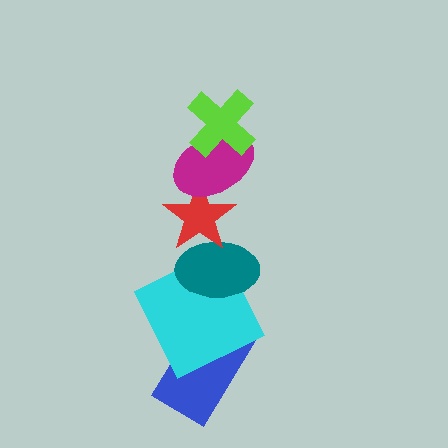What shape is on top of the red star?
The magenta ellipse is on top of the red star.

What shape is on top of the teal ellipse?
The red star is on top of the teal ellipse.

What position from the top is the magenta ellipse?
The magenta ellipse is 2nd from the top.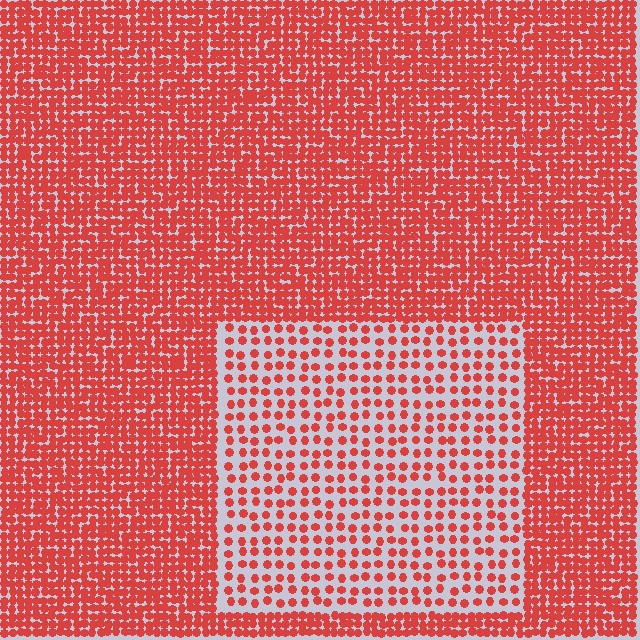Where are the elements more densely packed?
The elements are more densely packed outside the rectangle boundary.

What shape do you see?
I see a rectangle.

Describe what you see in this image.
The image contains small red elements arranged at two different densities. A rectangle-shaped region is visible where the elements are less densely packed than the surrounding area.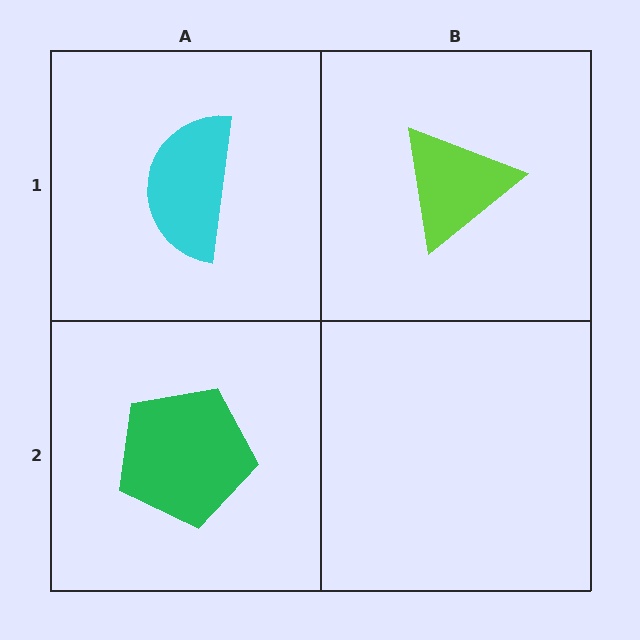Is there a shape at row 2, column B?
No, that cell is empty.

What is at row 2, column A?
A green pentagon.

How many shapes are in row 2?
1 shape.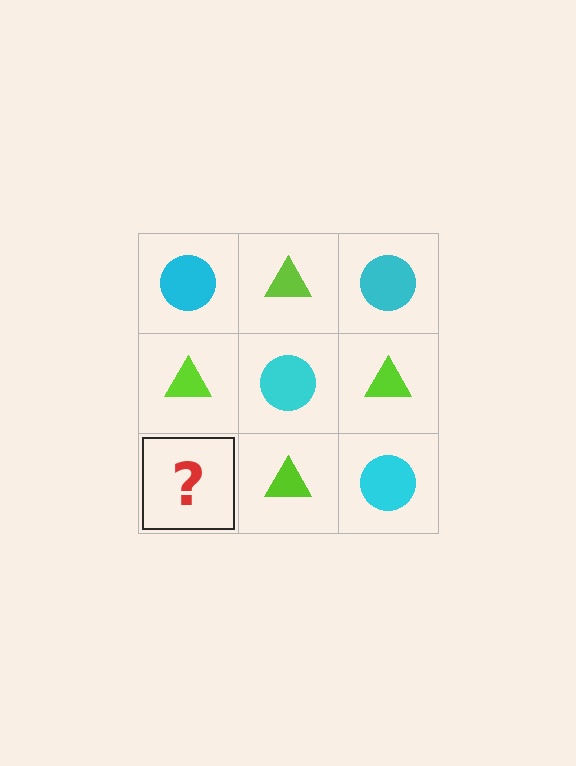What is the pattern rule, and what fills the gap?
The rule is that it alternates cyan circle and lime triangle in a checkerboard pattern. The gap should be filled with a cyan circle.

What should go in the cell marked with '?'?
The missing cell should contain a cyan circle.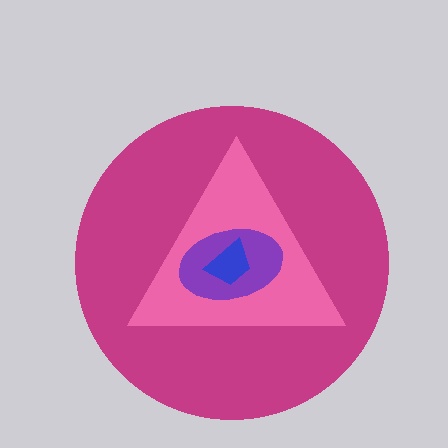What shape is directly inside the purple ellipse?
The blue trapezoid.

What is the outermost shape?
The magenta circle.